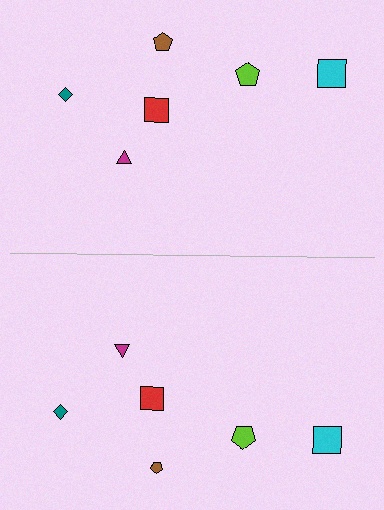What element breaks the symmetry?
The brown pentagon on the bottom side has a different size than its mirror counterpart.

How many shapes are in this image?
There are 12 shapes in this image.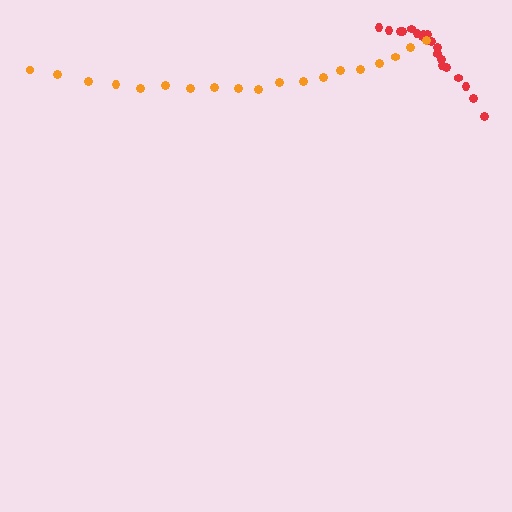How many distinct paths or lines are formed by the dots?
There are 2 distinct paths.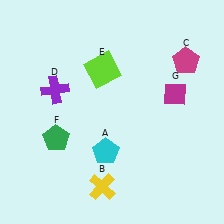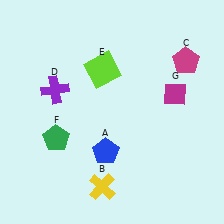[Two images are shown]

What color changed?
The pentagon (A) changed from cyan in Image 1 to blue in Image 2.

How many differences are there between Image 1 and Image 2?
There is 1 difference between the two images.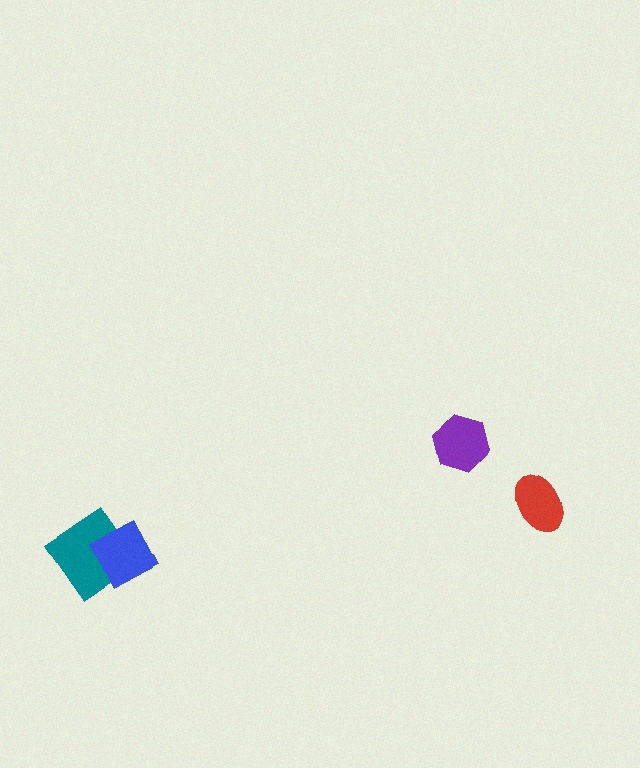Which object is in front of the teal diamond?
The blue diamond is in front of the teal diamond.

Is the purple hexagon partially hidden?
No, no other shape covers it.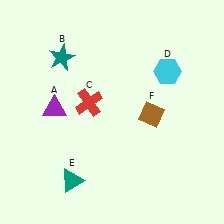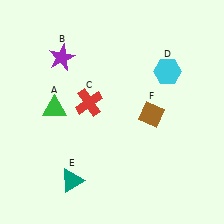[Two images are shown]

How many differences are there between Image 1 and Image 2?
There are 2 differences between the two images.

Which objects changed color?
A changed from purple to green. B changed from teal to purple.